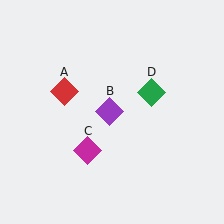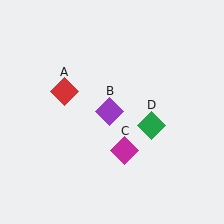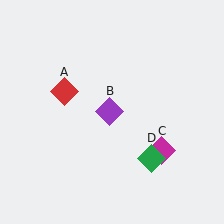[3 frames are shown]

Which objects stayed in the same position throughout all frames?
Red diamond (object A) and purple diamond (object B) remained stationary.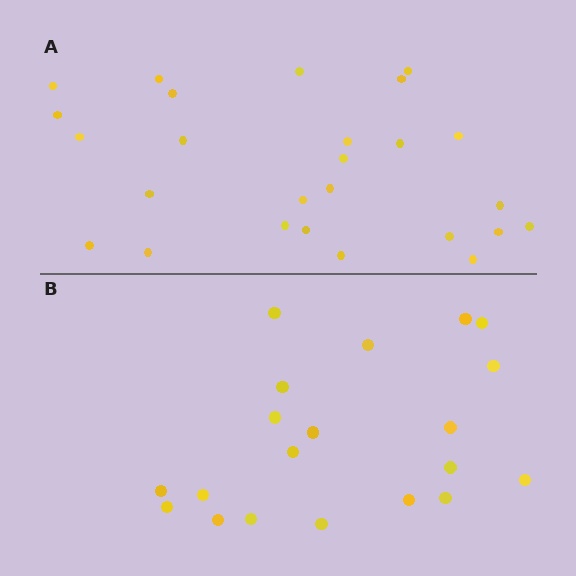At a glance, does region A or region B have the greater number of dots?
Region A (the top region) has more dots.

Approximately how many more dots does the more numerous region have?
Region A has about 6 more dots than region B.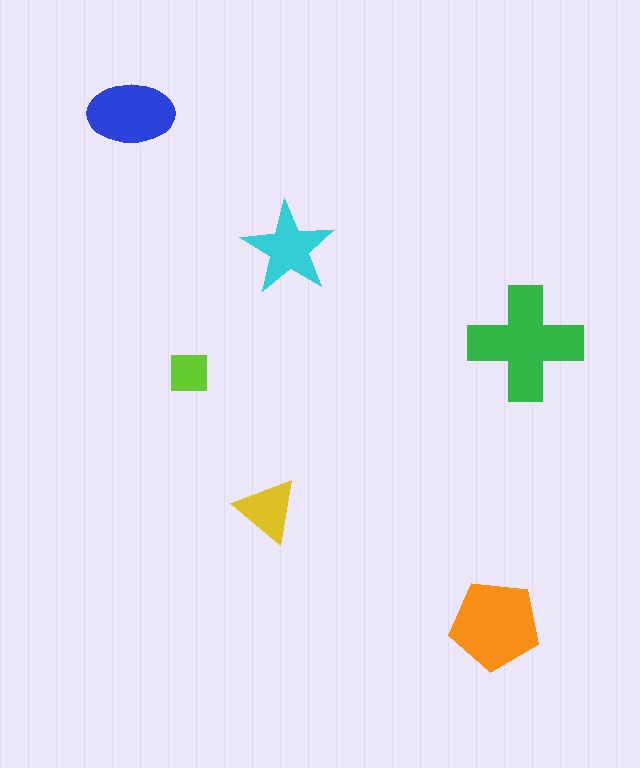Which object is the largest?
The green cross.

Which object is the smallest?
The lime square.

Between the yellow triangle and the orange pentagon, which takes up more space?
The orange pentagon.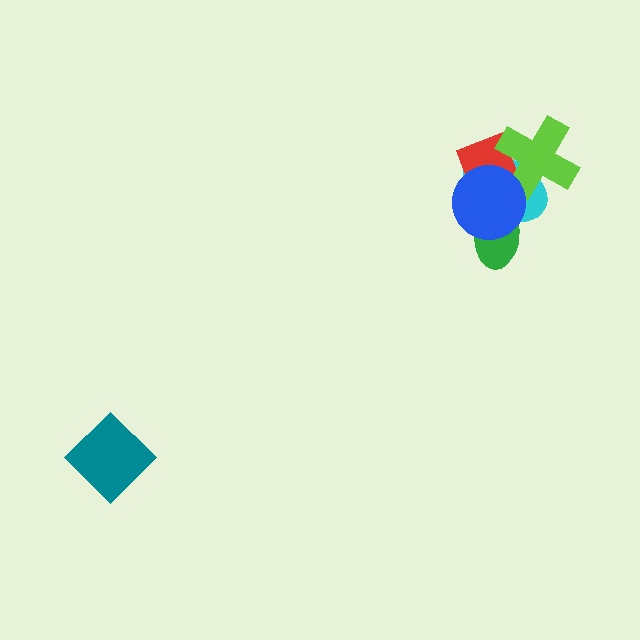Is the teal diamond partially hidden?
No, no other shape covers it.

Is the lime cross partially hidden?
Yes, it is partially covered by another shape.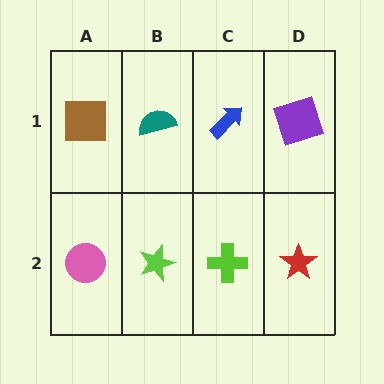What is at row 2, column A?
A pink circle.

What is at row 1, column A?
A brown square.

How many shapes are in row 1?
4 shapes.